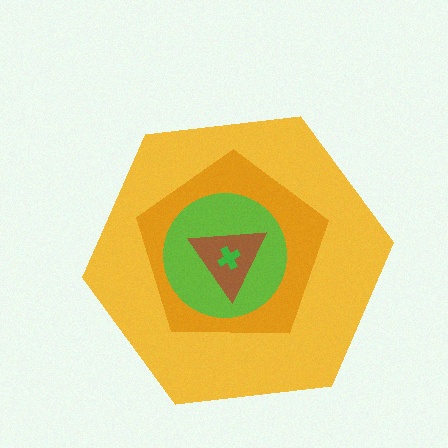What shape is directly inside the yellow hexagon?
The orange pentagon.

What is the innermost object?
The green cross.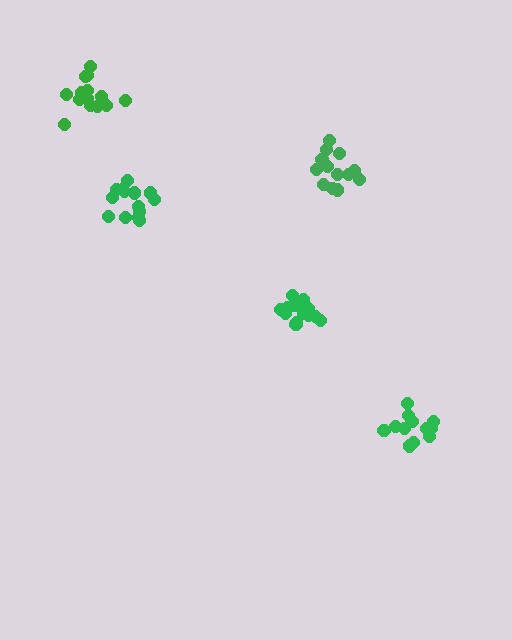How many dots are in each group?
Group 1: 14 dots, Group 2: 14 dots, Group 3: 13 dots, Group 4: 14 dots, Group 5: 12 dots (67 total).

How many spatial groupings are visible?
There are 5 spatial groupings.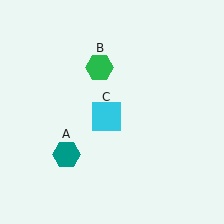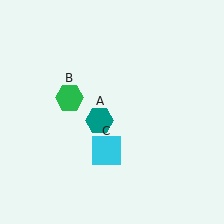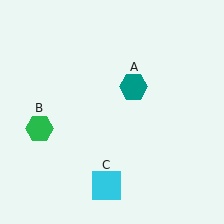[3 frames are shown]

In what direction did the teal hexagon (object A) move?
The teal hexagon (object A) moved up and to the right.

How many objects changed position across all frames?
3 objects changed position: teal hexagon (object A), green hexagon (object B), cyan square (object C).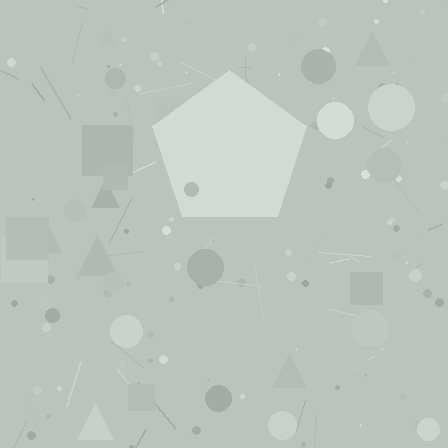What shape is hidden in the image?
A pentagon is hidden in the image.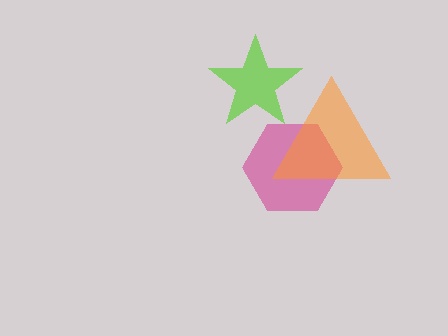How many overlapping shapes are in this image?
There are 3 overlapping shapes in the image.